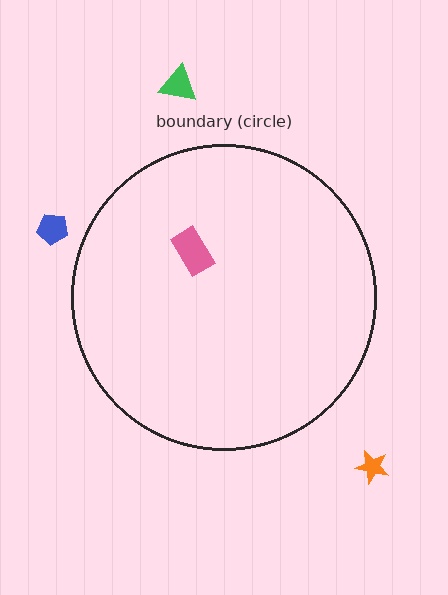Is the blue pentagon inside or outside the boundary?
Outside.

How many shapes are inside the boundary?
1 inside, 3 outside.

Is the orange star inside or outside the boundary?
Outside.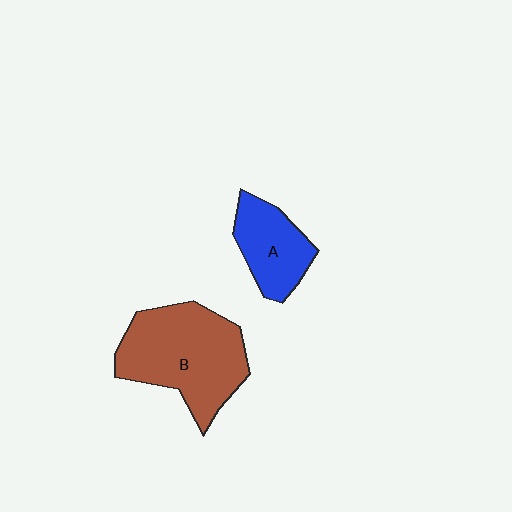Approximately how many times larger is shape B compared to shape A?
Approximately 1.9 times.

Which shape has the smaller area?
Shape A (blue).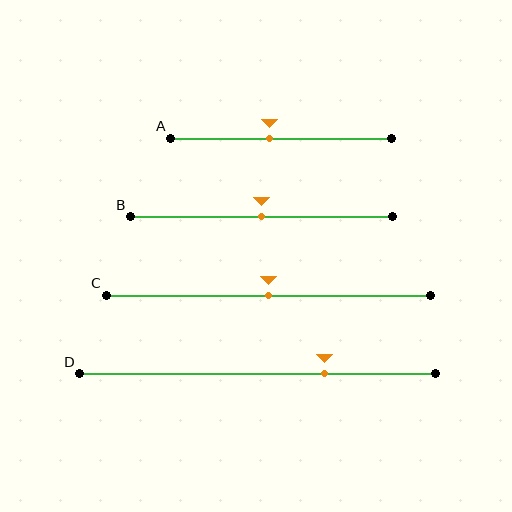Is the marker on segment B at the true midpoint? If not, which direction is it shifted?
Yes, the marker on segment B is at the true midpoint.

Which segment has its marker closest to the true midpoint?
Segment B has its marker closest to the true midpoint.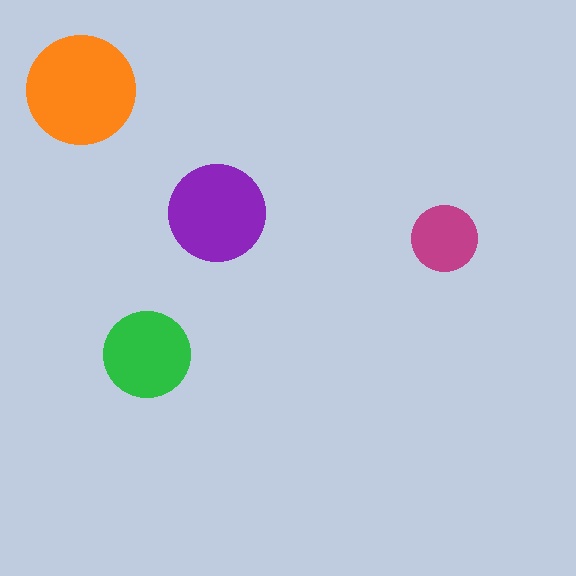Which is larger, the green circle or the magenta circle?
The green one.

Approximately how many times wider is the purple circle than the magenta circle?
About 1.5 times wider.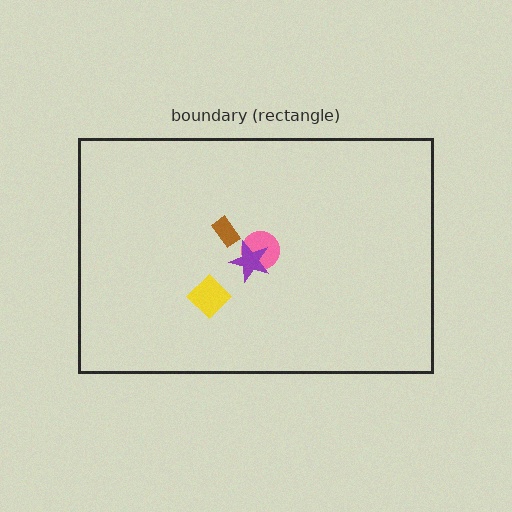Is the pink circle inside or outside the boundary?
Inside.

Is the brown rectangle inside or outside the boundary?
Inside.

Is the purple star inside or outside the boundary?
Inside.